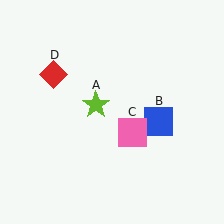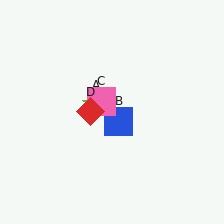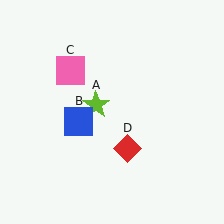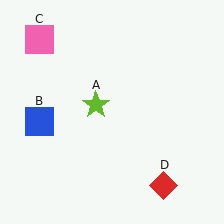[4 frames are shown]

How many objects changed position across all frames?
3 objects changed position: blue square (object B), pink square (object C), red diamond (object D).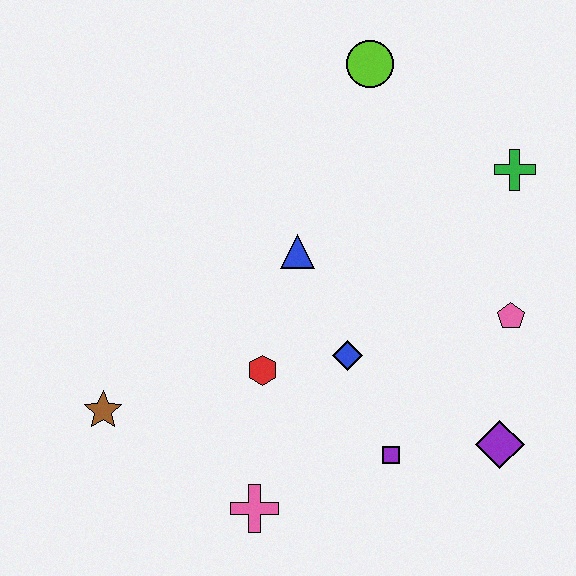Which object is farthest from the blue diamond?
The lime circle is farthest from the blue diamond.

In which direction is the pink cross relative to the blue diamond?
The pink cross is below the blue diamond.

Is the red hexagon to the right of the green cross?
No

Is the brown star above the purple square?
Yes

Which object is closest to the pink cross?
The red hexagon is closest to the pink cross.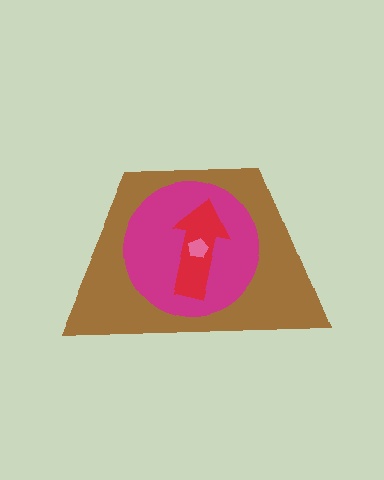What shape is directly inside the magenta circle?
The red arrow.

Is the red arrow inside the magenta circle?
Yes.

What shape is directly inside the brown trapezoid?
The magenta circle.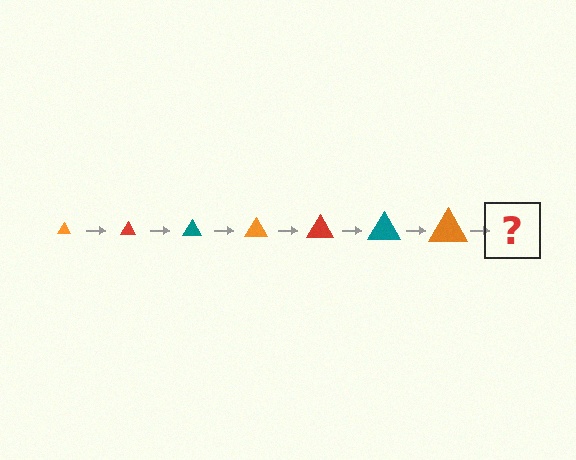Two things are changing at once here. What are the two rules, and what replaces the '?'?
The two rules are that the triangle grows larger each step and the color cycles through orange, red, and teal. The '?' should be a red triangle, larger than the previous one.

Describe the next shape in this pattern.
It should be a red triangle, larger than the previous one.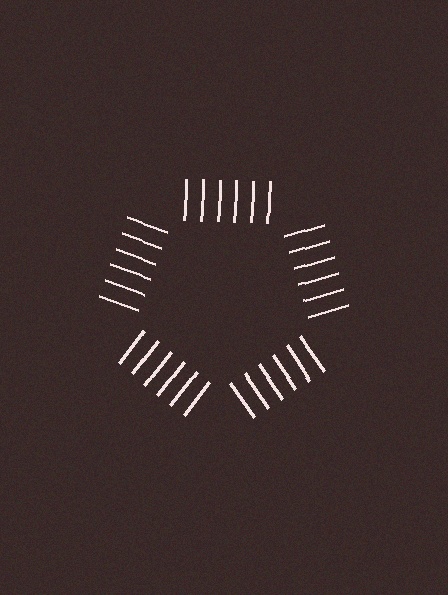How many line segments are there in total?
30 — 6 along each of the 5 edges.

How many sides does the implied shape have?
5 sides — the line-ends trace a pentagon.